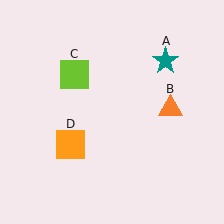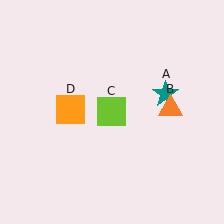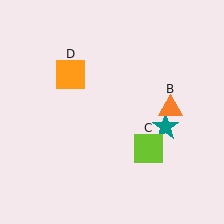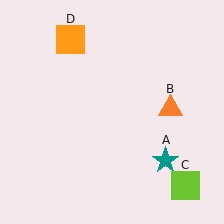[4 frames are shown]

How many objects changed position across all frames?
3 objects changed position: teal star (object A), lime square (object C), orange square (object D).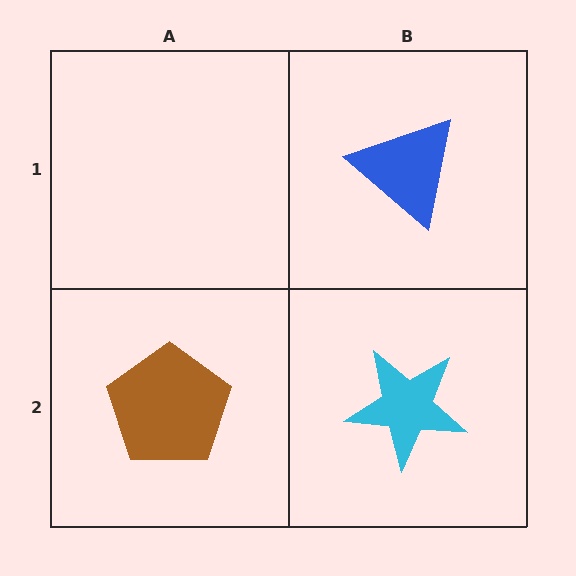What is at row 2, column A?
A brown pentagon.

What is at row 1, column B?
A blue triangle.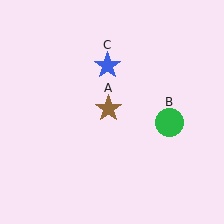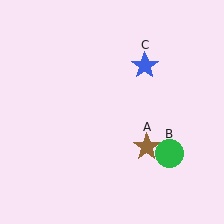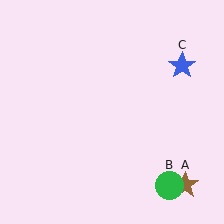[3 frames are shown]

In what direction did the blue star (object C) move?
The blue star (object C) moved right.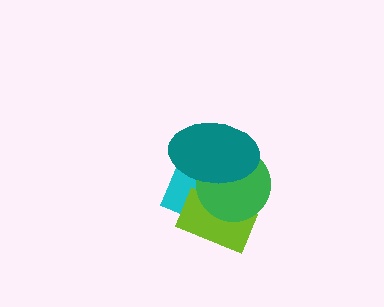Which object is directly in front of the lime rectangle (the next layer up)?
The green circle is directly in front of the lime rectangle.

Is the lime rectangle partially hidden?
Yes, it is partially covered by another shape.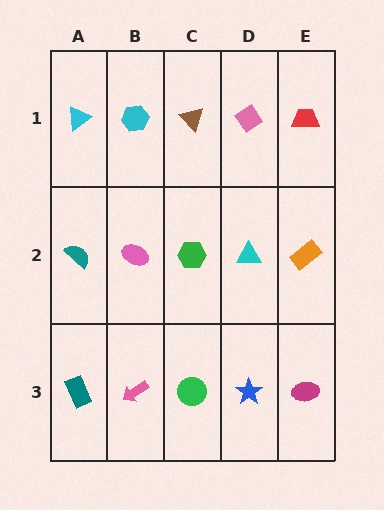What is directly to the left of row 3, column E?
A blue star.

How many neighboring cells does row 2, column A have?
3.